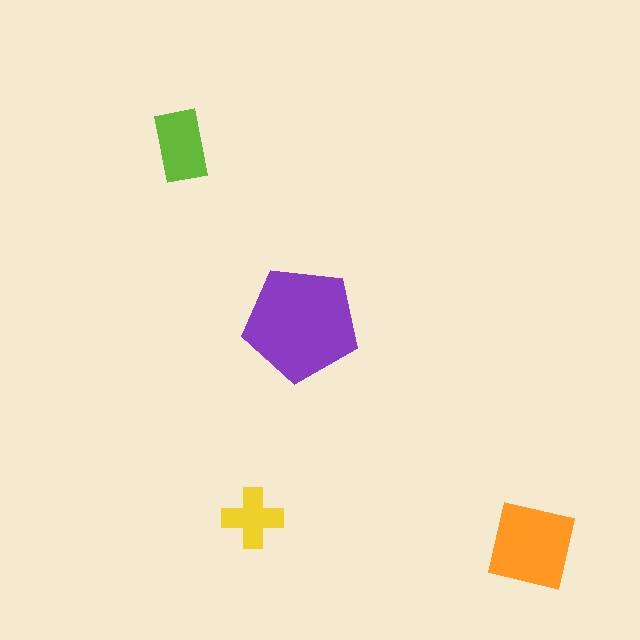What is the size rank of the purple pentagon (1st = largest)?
1st.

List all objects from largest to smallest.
The purple pentagon, the orange square, the lime rectangle, the yellow cross.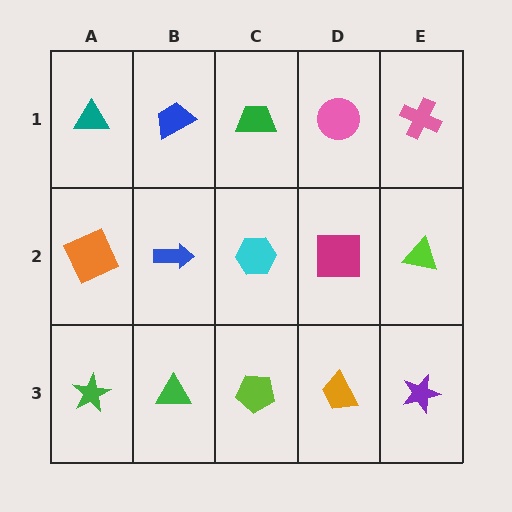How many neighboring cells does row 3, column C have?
3.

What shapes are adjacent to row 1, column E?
A lime triangle (row 2, column E), a pink circle (row 1, column D).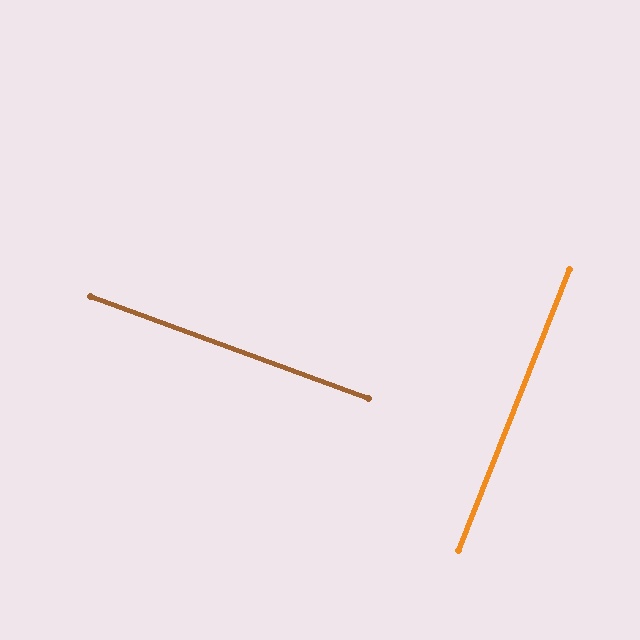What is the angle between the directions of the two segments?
Approximately 89 degrees.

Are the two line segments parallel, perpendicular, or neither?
Perpendicular — they meet at approximately 89°.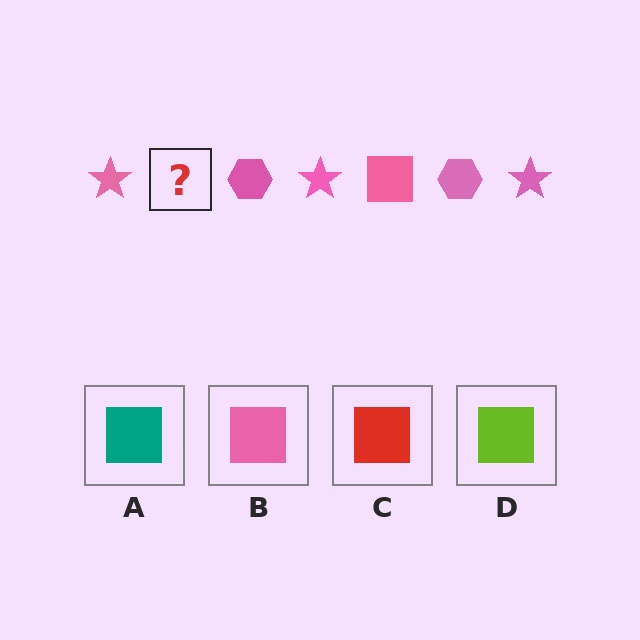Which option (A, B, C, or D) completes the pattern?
B.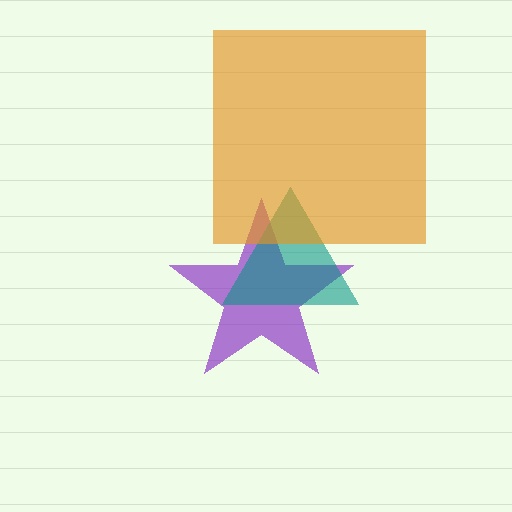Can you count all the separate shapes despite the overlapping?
Yes, there are 3 separate shapes.